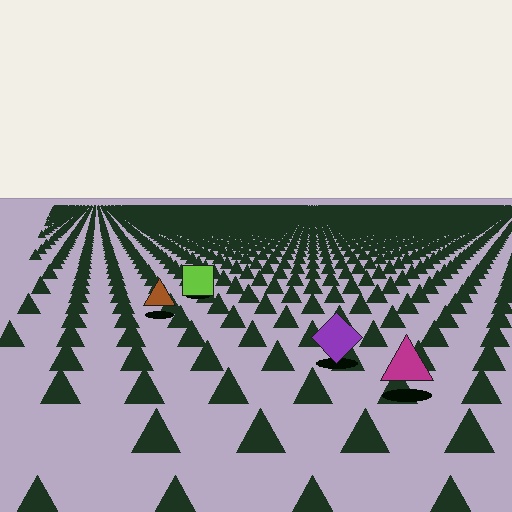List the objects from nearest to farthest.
From nearest to farthest: the magenta triangle, the purple diamond, the brown triangle, the lime square.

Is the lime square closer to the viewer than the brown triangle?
No. The brown triangle is closer — you can tell from the texture gradient: the ground texture is coarser near it.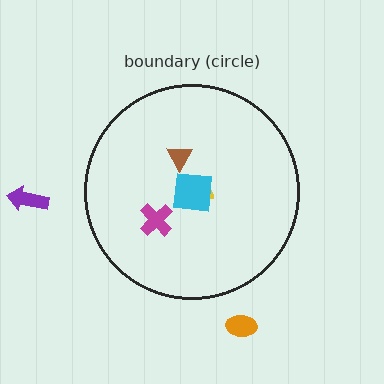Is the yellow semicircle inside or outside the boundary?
Inside.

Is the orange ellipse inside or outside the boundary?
Outside.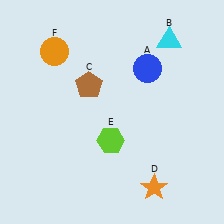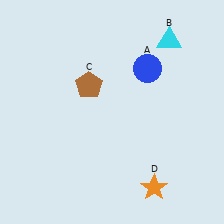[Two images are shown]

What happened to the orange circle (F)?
The orange circle (F) was removed in Image 2. It was in the top-left area of Image 1.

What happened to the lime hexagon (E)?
The lime hexagon (E) was removed in Image 2. It was in the bottom-left area of Image 1.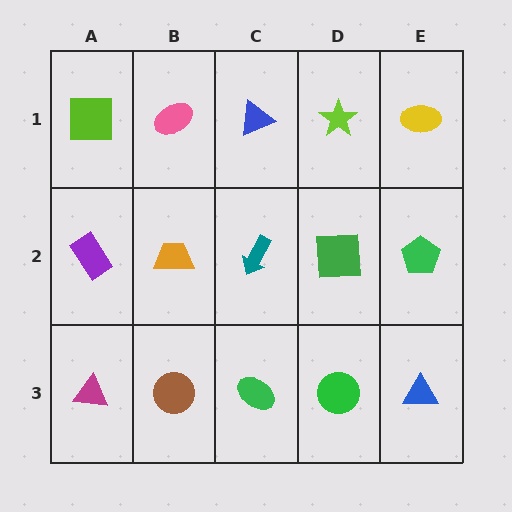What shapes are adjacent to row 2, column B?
A pink ellipse (row 1, column B), a brown circle (row 3, column B), a purple rectangle (row 2, column A), a teal arrow (row 2, column C).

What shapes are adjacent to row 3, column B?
An orange trapezoid (row 2, column B), a magenta triangle (row 3, column A), a green ellipse (row 3, column C).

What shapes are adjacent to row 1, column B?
An orange trapezoid (row 2, column B), a lime square (row 1, column A), a blue triangle (row 1, column C).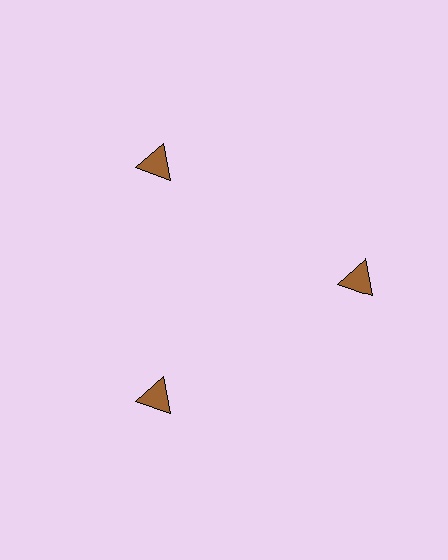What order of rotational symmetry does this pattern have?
This pattern has 3-fold rotational symmetry.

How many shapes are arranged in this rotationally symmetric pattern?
There are 3 shapes, arranged in 3 groups of 1.